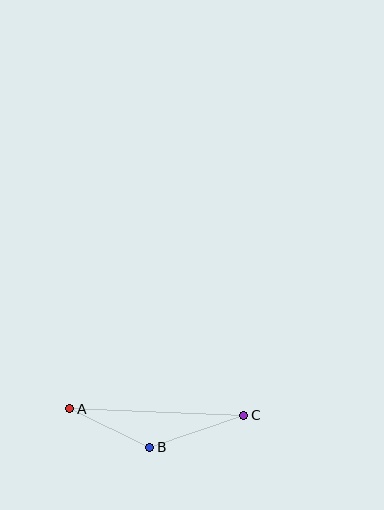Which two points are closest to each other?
Points A and B are closest to each other.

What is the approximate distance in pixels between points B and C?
The distance between B and C is approximately 99 pixels.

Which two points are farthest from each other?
Points A and C are farthest from each other.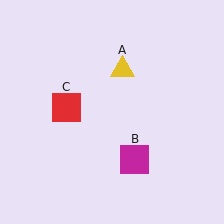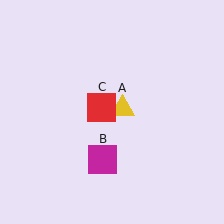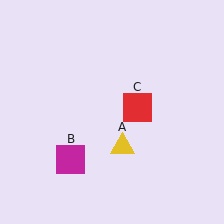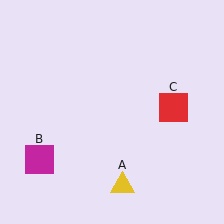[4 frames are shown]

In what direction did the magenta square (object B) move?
The magenta square (object B) moved left.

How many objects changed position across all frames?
3 objects changed position: yellow triangle (object A), magenta square (object B), red square (object C).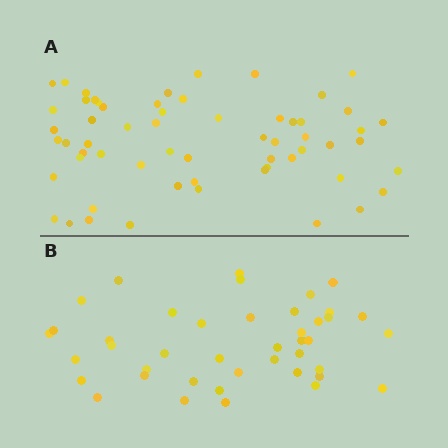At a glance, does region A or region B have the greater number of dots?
Region A (the top region) has more dots.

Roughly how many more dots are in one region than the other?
Region A has approximately 20 more dots than region B.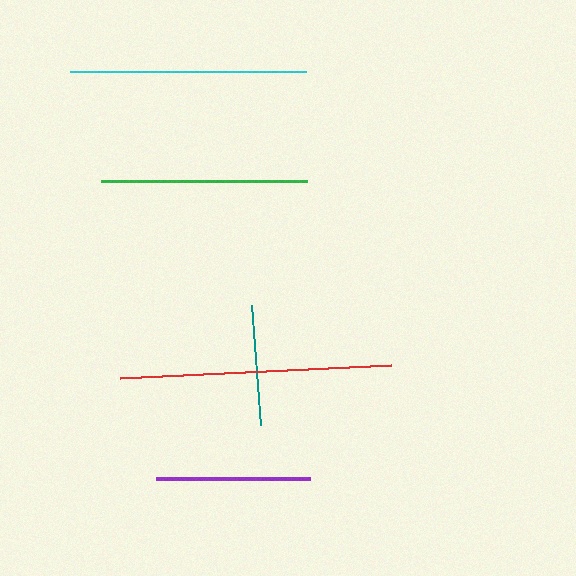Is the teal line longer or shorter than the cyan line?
The cyan line is longer than the teal line.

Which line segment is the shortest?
The teal line is the shortest at approximately 120 pixels.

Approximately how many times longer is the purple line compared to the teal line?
The purple line is approximately 1.3 times the length of the teal line.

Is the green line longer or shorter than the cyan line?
The cyan line is longer than the green line.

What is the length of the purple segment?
The purple segment is approximately 155 pixels long.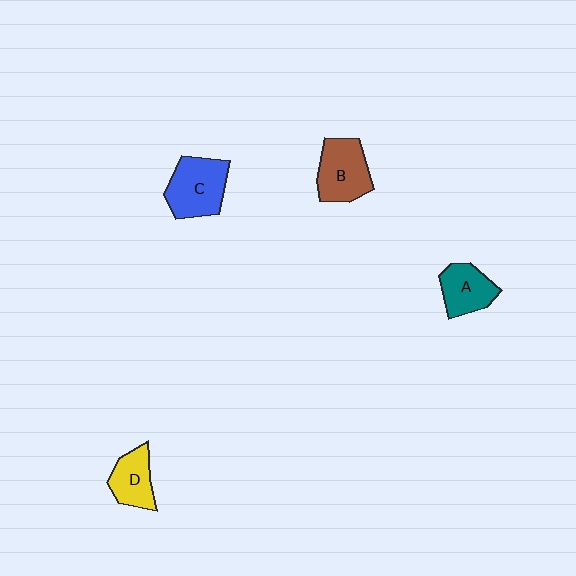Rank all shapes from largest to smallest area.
From largest to smallest: C (blue), B (brown), A (teal), D (yellow).